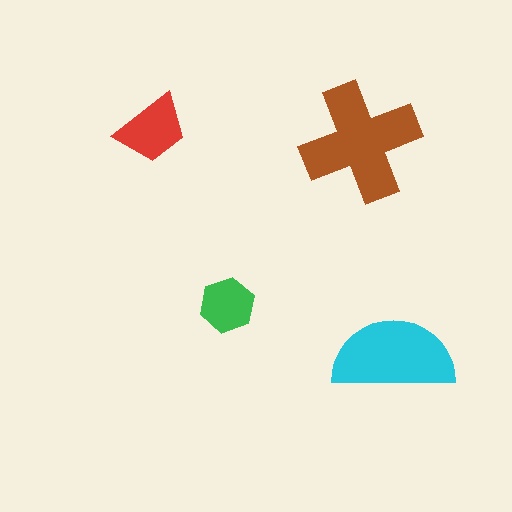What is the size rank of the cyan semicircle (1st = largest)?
2nd.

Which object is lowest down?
The cyan semicircle is bottommost.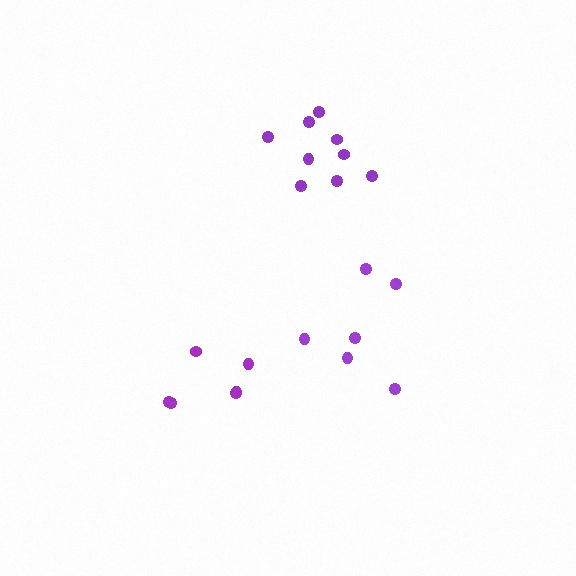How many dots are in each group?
Group 1: 6 dots, Group 2: 9 dots, Group 3: 6 dots (21 total).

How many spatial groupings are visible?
There are 3 spatial groupings.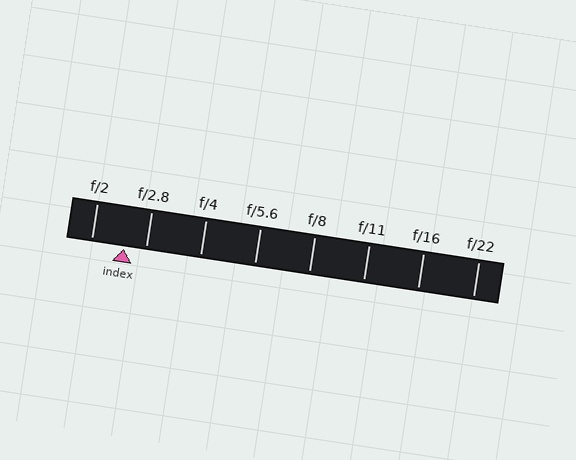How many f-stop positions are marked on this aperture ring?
There are 8 f-stop positions marked.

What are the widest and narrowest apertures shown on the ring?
The widest aperture shown is f/2 and the narrowest is f/22.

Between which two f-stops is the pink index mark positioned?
The index mark is between f/2 and f/2.8.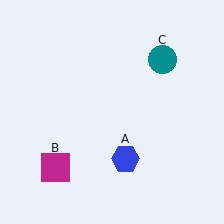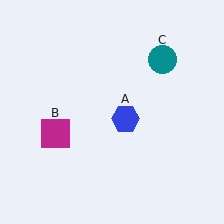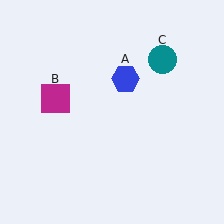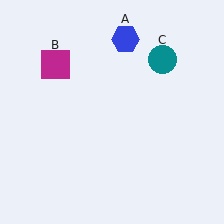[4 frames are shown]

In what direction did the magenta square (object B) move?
The magenta square (object B) moved up.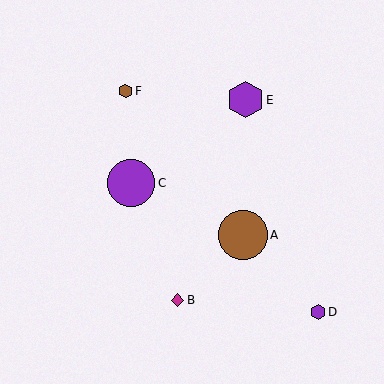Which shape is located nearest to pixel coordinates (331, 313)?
The purple hexagon (labeled D) at (318, 312) is nearest to that location.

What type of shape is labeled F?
Shape F is a brown hexagon.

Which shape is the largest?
The brown circle (labeled A) is the largest.